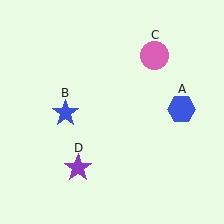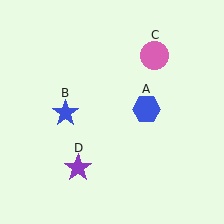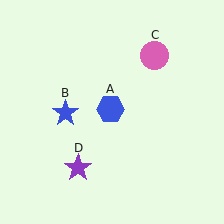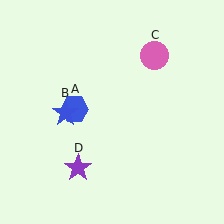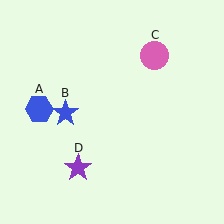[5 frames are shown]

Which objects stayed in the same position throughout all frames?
Blue star (object B) and pink circle (object C) and purple star (object D) remained stationary.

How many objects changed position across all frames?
1 object changed position: blue hexagon (object A).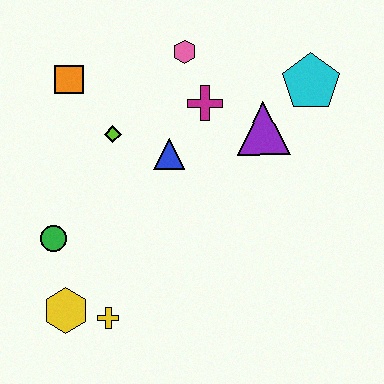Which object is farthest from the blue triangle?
The yellow hexagon is farthest from the blue triangle.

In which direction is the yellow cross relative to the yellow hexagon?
The yellow cross is to the right of the yellow hexagon.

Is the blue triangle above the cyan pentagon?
No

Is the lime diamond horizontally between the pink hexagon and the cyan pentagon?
No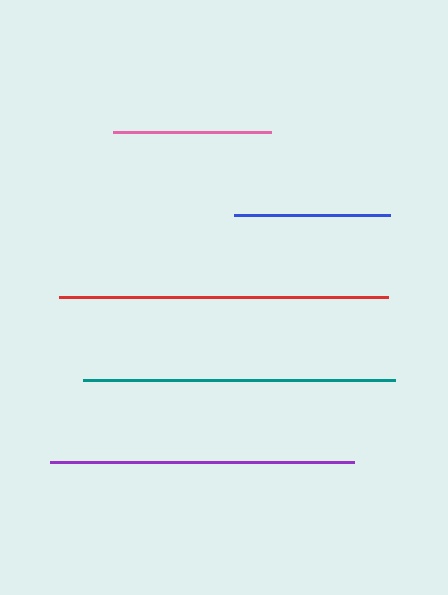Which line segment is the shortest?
The blue line is the shortest at approximately 156 pixels.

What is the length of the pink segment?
The pink segment is approximately 158 pixels long.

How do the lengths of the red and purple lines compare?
The red and purple lines are approximately the same length.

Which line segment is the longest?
The red line is the longest at approximately 329 pixels.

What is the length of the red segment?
The red segment is approximately 329 pixels long.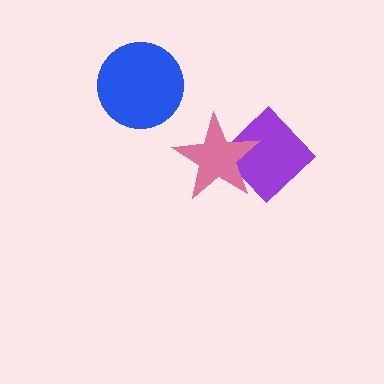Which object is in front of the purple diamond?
The pink star is in front of the purple diamond.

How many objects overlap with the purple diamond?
1 object overlaps with the purple diamond.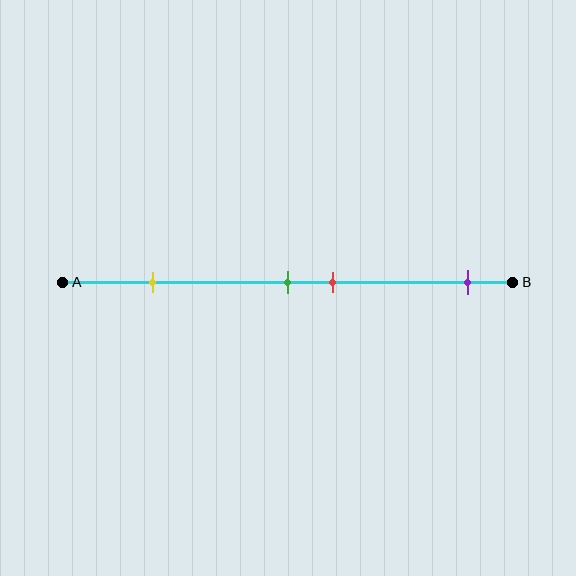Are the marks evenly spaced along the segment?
No, the marks are not evenly spaced.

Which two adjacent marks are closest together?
The green and red marks are the closest adjacent pair.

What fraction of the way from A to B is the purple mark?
The purple mark is approximately 90% (0.9) of the way from A to B.